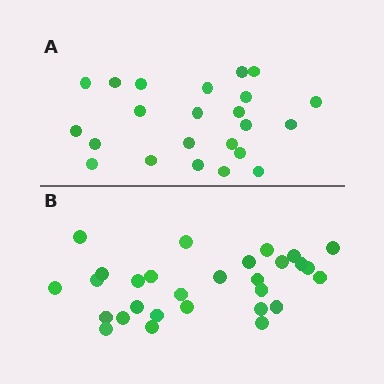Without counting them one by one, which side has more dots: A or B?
Region B (the bottom region) has more dots.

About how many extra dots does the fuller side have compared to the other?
Region B has about 6 more dots than region A.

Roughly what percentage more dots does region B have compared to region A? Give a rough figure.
About 25% more.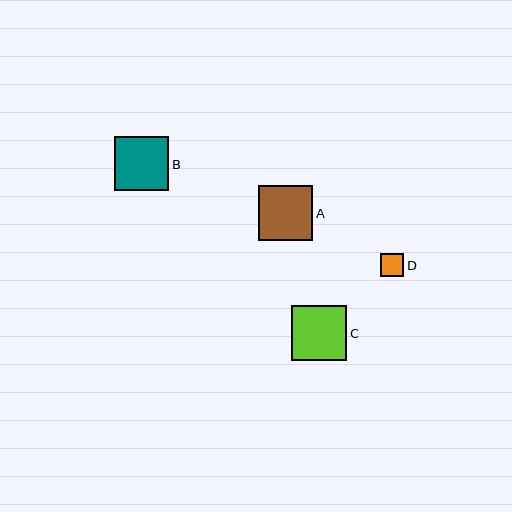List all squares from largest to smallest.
From largest to smallest: C, A, B, D.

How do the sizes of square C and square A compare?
Square C and square A are approximately the same size.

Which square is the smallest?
Square D is the smallest with a size of approximately 23 pixels.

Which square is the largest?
Square C is the largest with a size of approximately 55 pixels.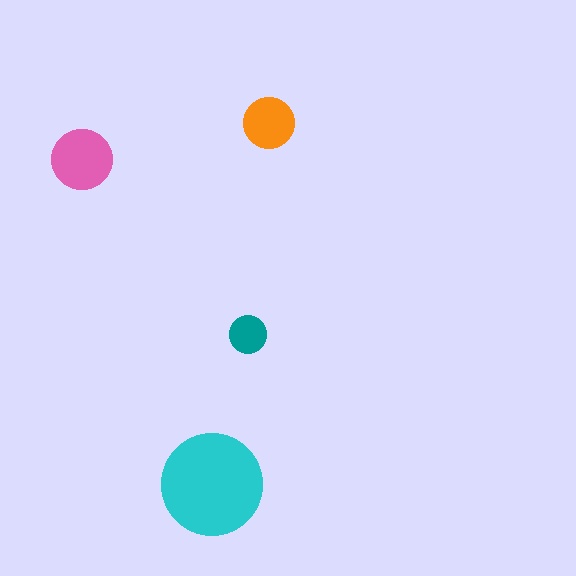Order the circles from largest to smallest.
the cyan one, the pink one, the orange one, the teal one.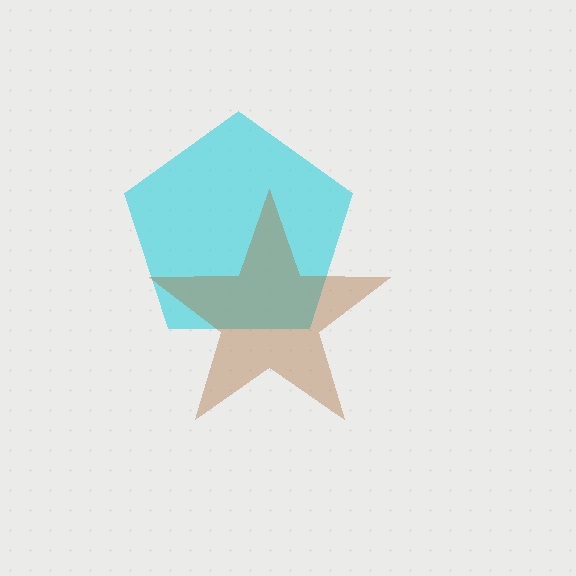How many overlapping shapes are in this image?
There are 2 overlapping shapes in the image.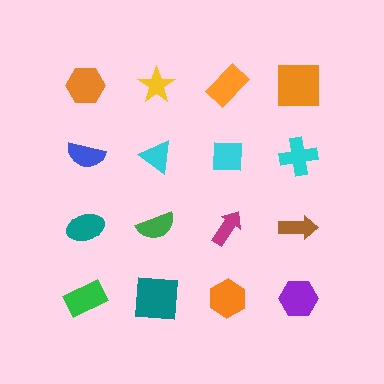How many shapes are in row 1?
4 shapes.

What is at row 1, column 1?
An orange hexagon.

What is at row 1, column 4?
An orange square.